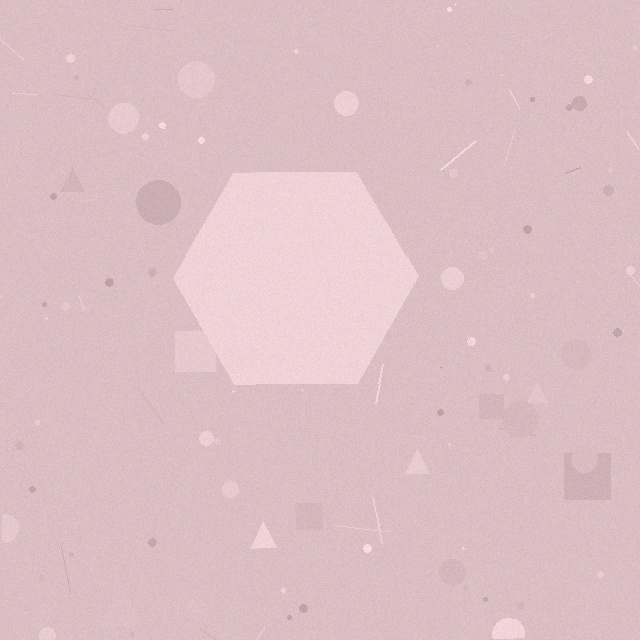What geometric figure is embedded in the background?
A hexagon is embedded in the background.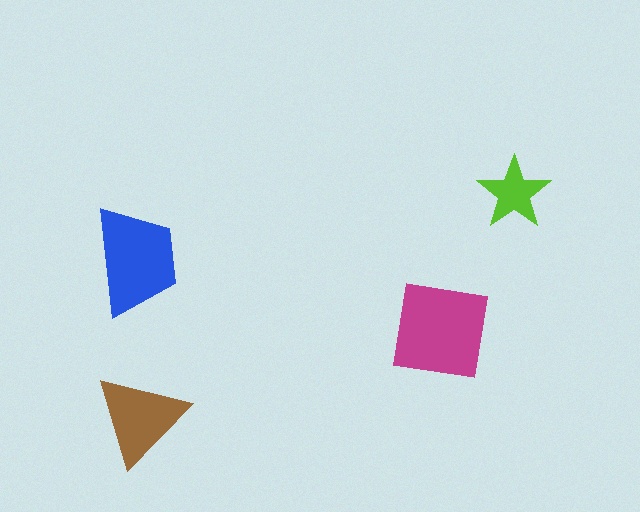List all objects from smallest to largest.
The lime star, the brown triangle, the blue trapezoid, the magenta square.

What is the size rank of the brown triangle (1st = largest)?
3rd.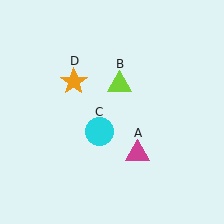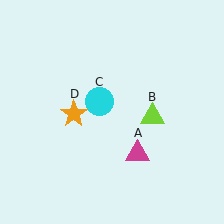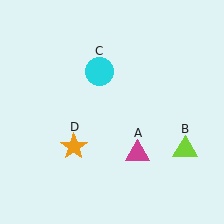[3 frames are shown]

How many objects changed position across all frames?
3 objects changed position: lime triangle (object B), cyan circle (object C), orange star (object D).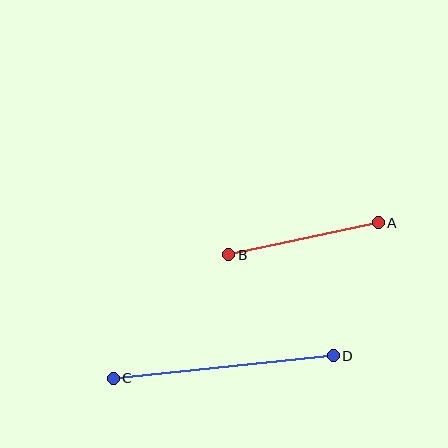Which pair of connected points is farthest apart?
Points C and D are farthest apart.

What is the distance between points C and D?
The distance is approximately 222 pixels.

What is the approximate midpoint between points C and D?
The midpoint is at approximately (223, 367) pixels.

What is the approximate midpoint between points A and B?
The midpoint is at approximately (303, 239) pixels.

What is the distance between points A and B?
The distance is approximately 153 pixels.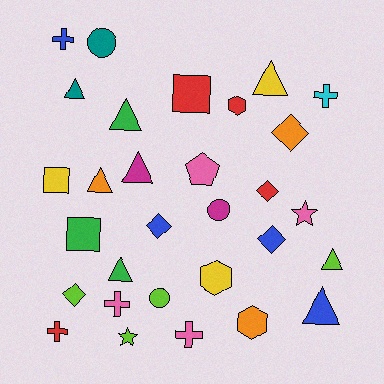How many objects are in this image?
There are 30 objects.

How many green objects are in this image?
There are 3 green objects.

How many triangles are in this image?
There are 8 triangles.